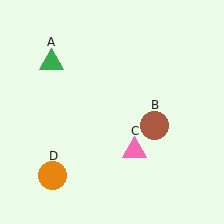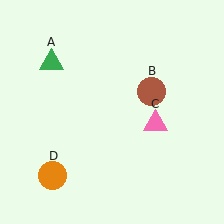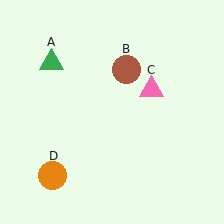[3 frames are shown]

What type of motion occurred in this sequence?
The brown circle (object B), pink triangle (object C) rotated counterclockwise around the center of the scene.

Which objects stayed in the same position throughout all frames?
Green triangle (object A) and orange circle (object D) remained stationary.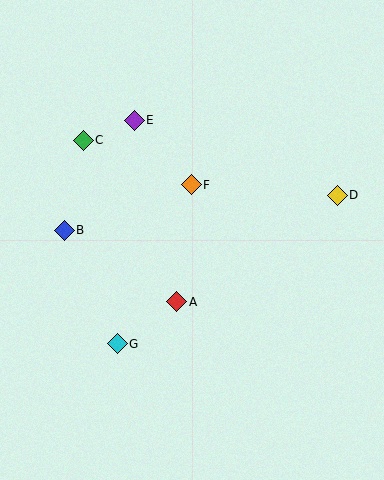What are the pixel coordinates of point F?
Point F is at (191, 185).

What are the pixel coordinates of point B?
Point B is at (64, 230).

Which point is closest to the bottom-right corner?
Point A is closest to the bottom-right corner.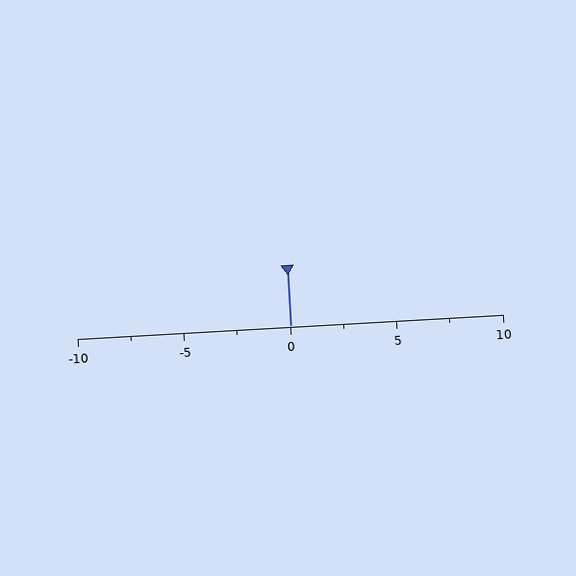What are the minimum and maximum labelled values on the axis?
The axis runs from -10 to 10.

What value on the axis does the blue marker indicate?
The marker indicates approximately 0.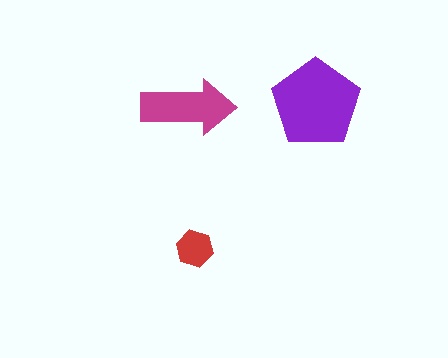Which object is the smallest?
The red hexagon.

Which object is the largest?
The purple pentagon.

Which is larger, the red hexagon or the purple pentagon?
The purple pentagon.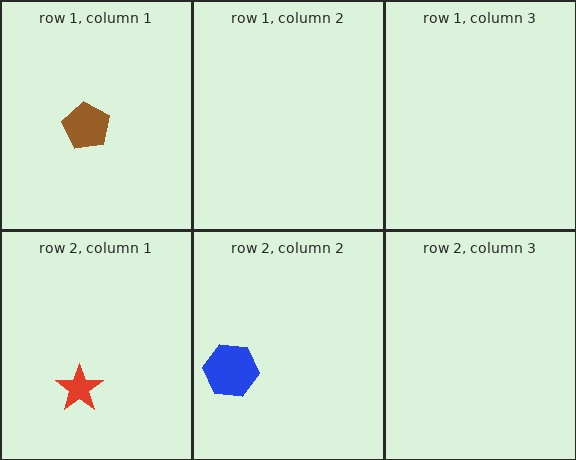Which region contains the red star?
The row 2, column 1 region.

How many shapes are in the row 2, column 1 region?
1.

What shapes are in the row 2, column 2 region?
The blue hexagon.